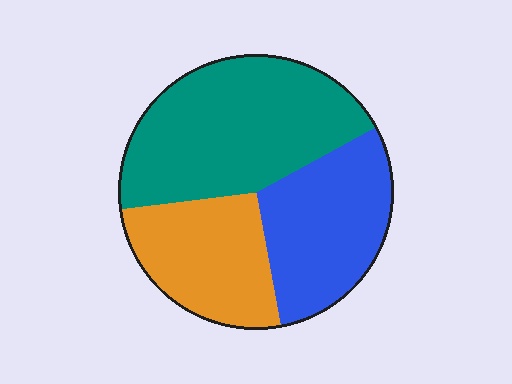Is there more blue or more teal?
Teal.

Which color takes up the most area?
Teal, at roughly 45%.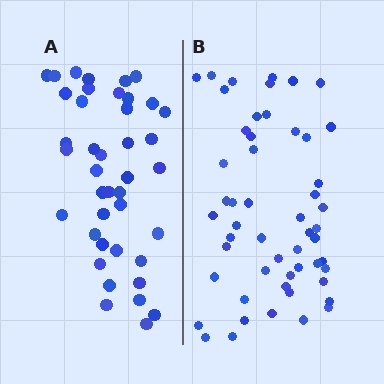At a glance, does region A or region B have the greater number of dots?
Region B (the right region) has more dots.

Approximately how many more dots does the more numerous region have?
Region B has roughly 12 or so more dots than region A.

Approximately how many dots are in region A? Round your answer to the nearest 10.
About 40 dots. (The exact count is 41, which rounds to 40.)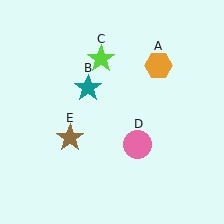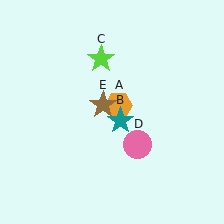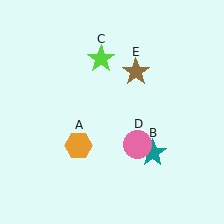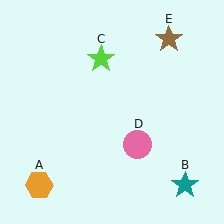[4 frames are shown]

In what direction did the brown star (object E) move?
The brown star (object E) moved up and to the right.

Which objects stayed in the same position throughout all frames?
Lime star (object C) and pink circle (object D) remained stationary.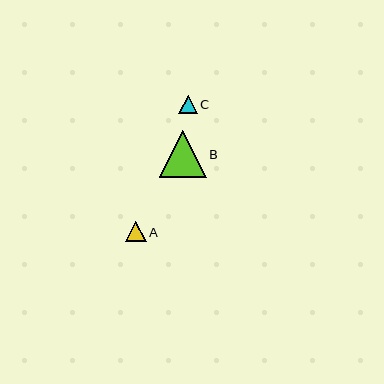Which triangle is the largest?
Triangle B is the largest with a size of approximately 47 pixels.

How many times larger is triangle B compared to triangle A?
Triangle B is approximately 2.3 times the size of triangle A.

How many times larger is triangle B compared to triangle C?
Triangle B is approximately 2.6 times the size of triangle C.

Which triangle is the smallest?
Triangle C is the smallest with a size of approximately 18 pixels.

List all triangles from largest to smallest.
From largest to smallest: B, A, C.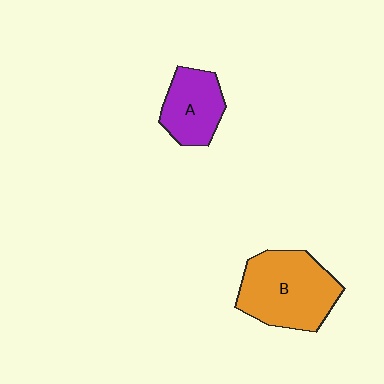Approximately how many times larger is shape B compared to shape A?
Approximately 1.6 times.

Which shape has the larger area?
Shape B (orange).